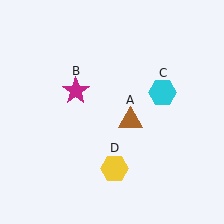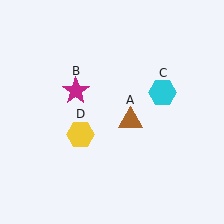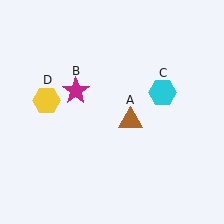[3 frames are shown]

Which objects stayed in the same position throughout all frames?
Brown triangle (object A) and magenta star (object B) and cyan hexagon (object C) remained stationary.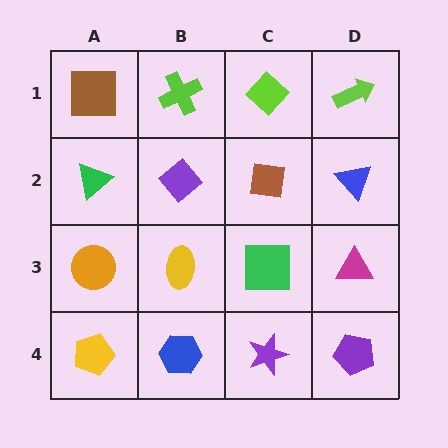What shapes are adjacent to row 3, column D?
A blue triangle (row 2, column D), a purple pentagon (row 4, column D), a green square (row 3, column C).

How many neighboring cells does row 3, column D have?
3.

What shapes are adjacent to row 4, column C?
A green square (row 3, column C), a blue hexagon (row 4, column B), a purple pentagon (row 4, column D).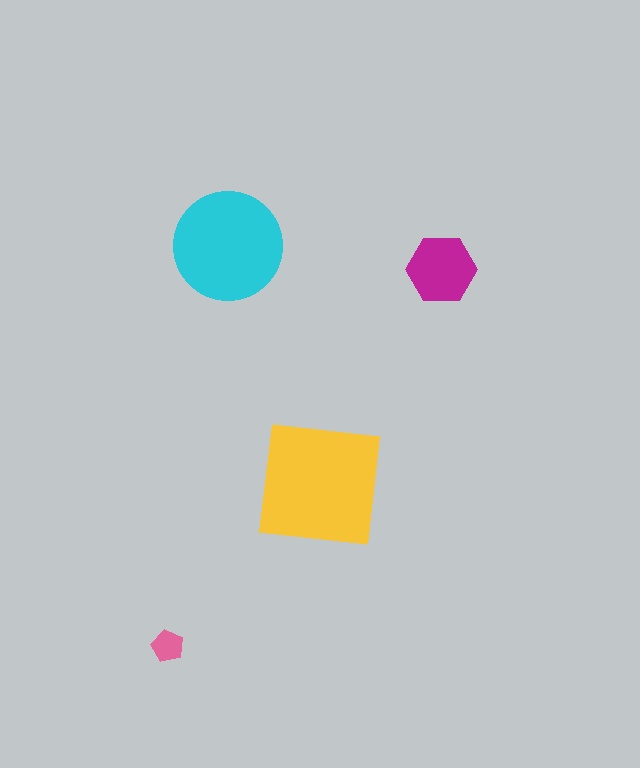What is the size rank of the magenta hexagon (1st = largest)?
3rd.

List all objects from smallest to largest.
The pink pentagon, the magenta hexagon, the cyan circle, the yellow square.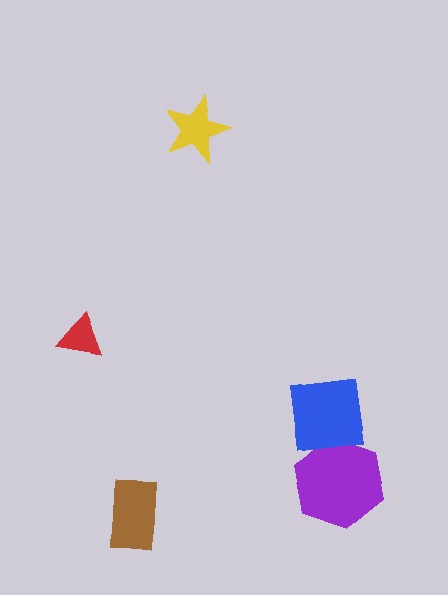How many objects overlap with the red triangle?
0 objects overlap with the red triangle.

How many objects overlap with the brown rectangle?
0 objects overlap with the brown rectangle.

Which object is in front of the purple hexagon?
The blue square is in front of the purple hexagon.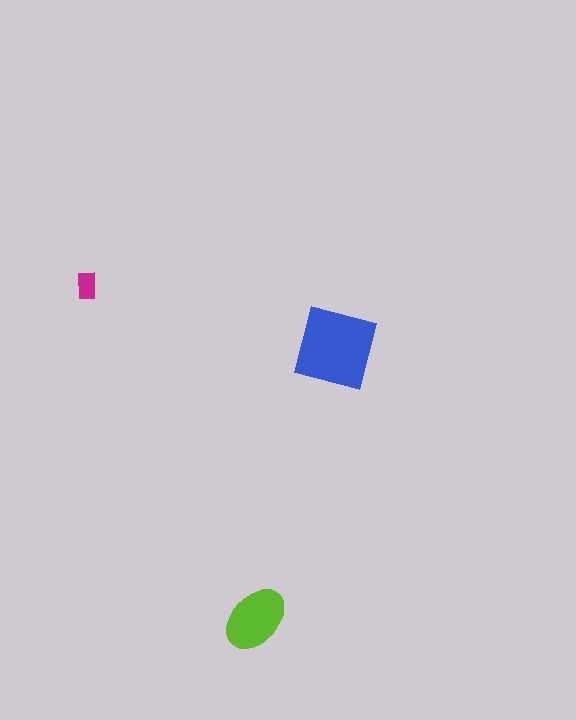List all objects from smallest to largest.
The magenta rectangle, the lime ellipse, the blue square.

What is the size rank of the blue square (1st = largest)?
1st.